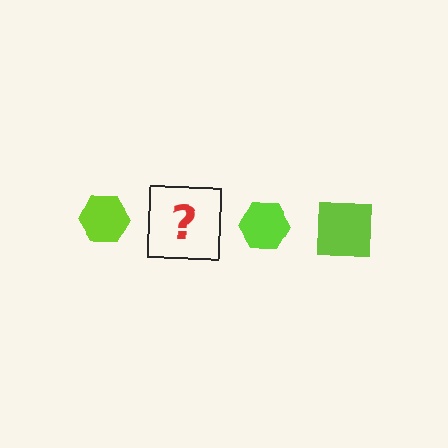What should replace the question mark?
The question mark should be replaced with a lime square.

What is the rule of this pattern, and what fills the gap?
The rule is that the pattern cycles through hexagon, square shapes in lime. The gap should be filled with a lime square.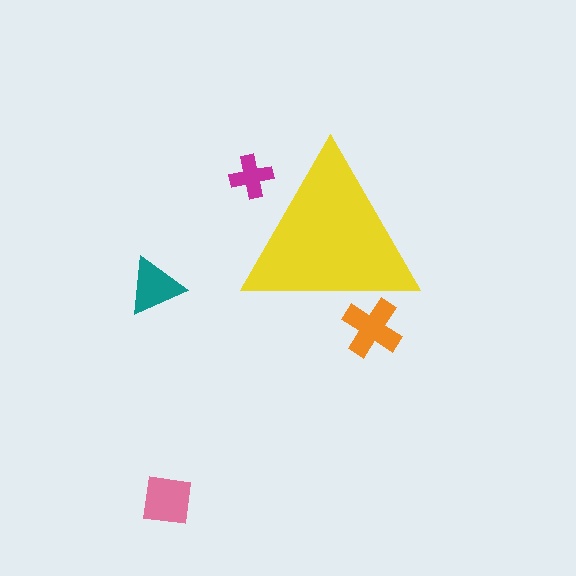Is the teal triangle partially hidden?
No, the teal triangle is fully visible.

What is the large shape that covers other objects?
A yellow triangle.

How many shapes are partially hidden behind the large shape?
2 shapes are partially hidden.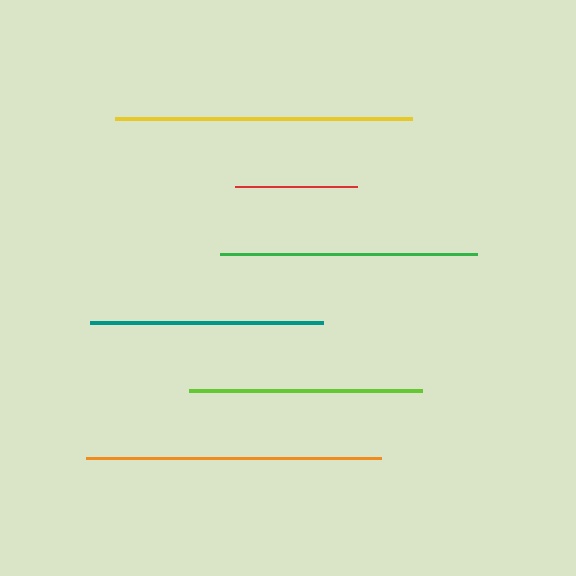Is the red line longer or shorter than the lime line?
The lime line is longer than the red line.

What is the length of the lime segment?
The lime segment is approximately 233 pixels long.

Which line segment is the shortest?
The red line is the shortest at approximately 122 pixels.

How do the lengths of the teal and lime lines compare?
The teal and lime lines are approximately the same length.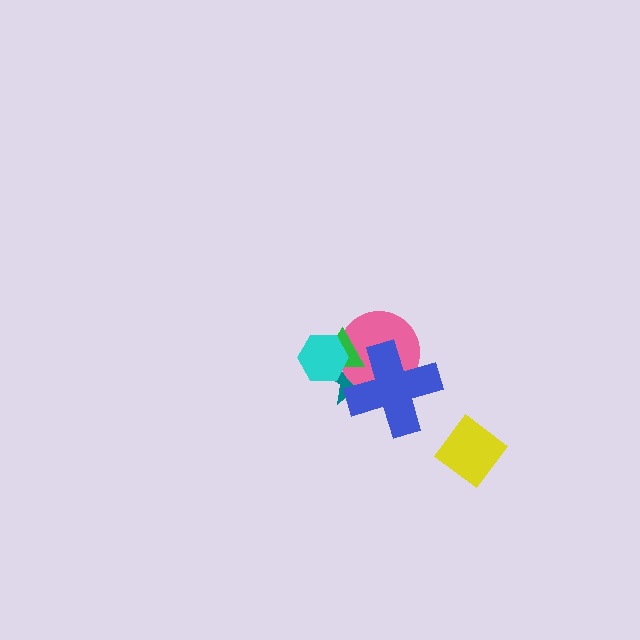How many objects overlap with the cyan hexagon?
3 objects overlap with the cyan hexagon.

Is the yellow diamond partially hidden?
No, no other shape covers it.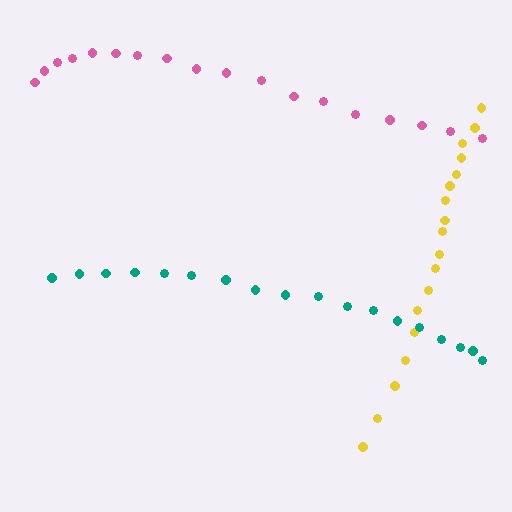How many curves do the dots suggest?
There are 3 distinct paths.